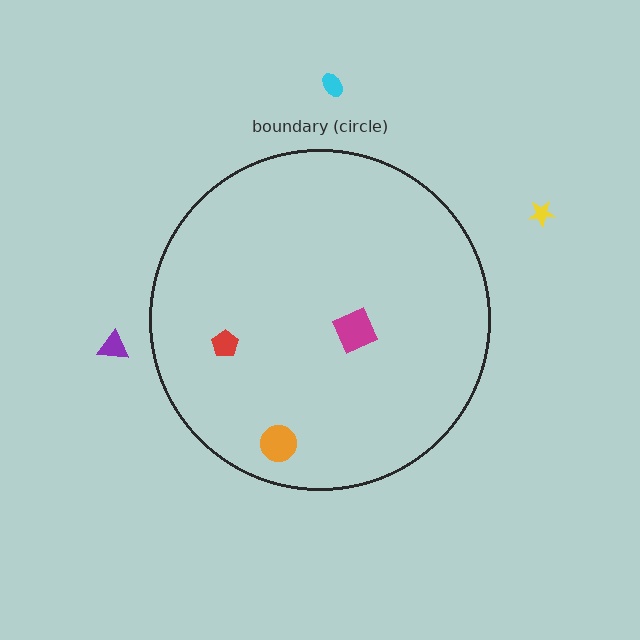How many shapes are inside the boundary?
3 inside, 3 outside.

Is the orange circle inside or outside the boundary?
Inside.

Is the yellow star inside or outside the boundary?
Outside.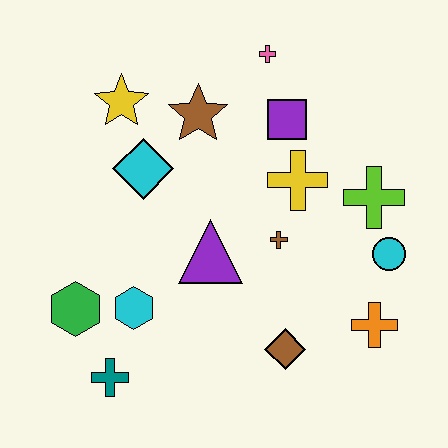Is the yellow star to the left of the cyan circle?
Yes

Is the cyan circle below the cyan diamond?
Yes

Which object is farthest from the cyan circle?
The green hexagon is farthest from the cyan circle.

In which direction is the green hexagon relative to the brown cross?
The green hexagon is to the left of the brown cross.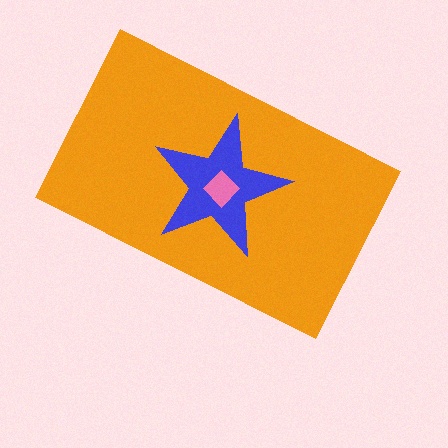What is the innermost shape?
The pink diamond.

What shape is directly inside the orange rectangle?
The blue star.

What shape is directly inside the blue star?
The pink diamond.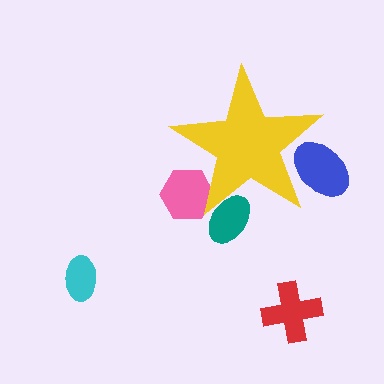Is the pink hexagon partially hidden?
Yes, the pink hexagon is partially hidden behind the yellow star.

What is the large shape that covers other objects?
A yellow star.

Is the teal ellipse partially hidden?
Yes, the teal ellipse is partially hidden behind the yellow star.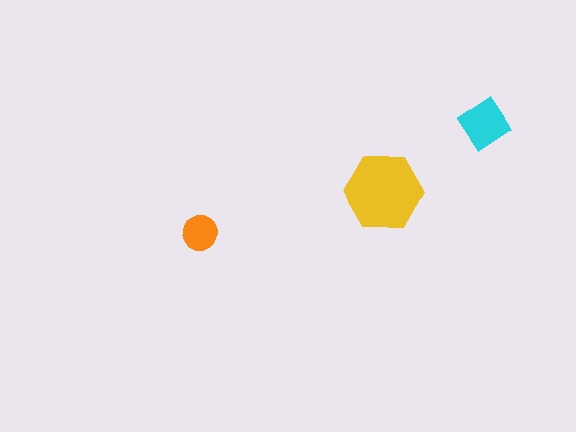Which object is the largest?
The yellow hexagon.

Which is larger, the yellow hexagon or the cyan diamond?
The yellow hexagon.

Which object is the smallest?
The orange circle.